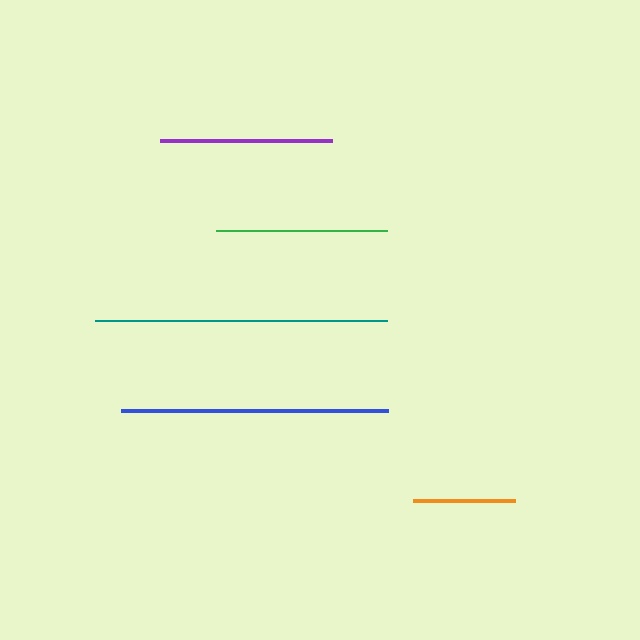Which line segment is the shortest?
The orange line is the shortest at approximately 102 pixels.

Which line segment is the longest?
The teal line is the longest at approximately 291 pixels.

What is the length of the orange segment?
The orange segment is approximately 102 pixels long.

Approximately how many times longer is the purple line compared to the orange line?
The purple line is approximately 1.7 times the length of the orange line.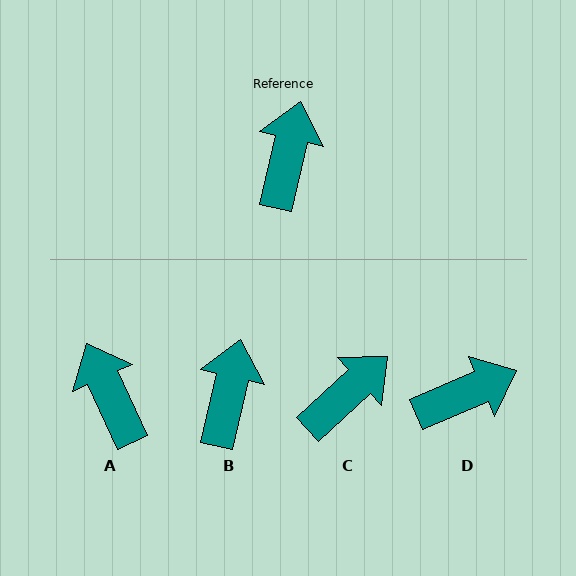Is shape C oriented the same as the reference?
No, it is off by about 35 degrees.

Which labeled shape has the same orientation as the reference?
B.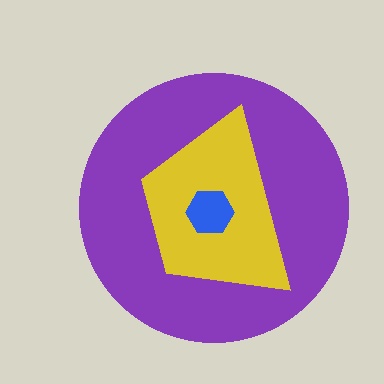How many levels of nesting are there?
3.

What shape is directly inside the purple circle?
The yellow trapezoid.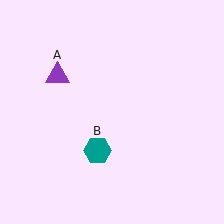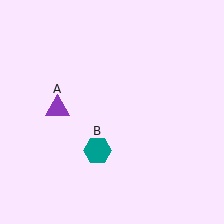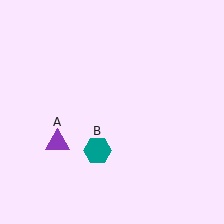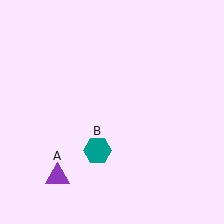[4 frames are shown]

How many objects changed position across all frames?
1 object changed position: purple triangle (object A).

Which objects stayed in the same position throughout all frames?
Teal hexagon (object B) remained stationary.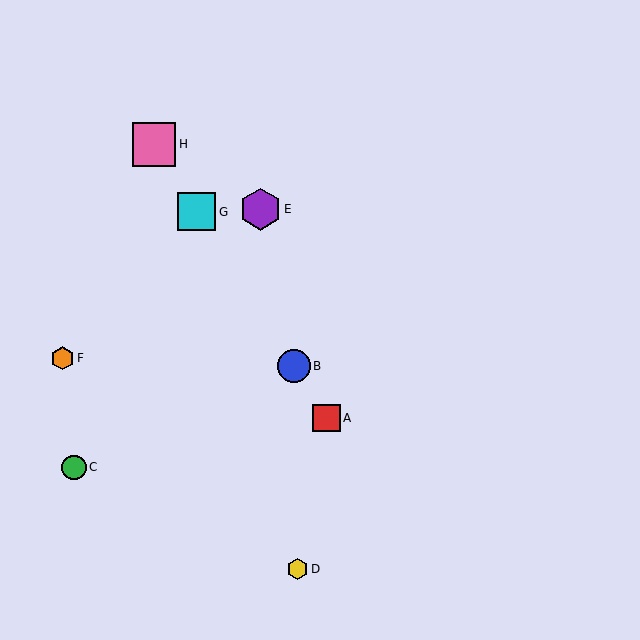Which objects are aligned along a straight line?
Objects A, B, G, H are aligned along a straight line.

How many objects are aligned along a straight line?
4 objects (A, B, G, H) are aligned along a straight line.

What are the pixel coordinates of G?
Object G is at (196, 212).